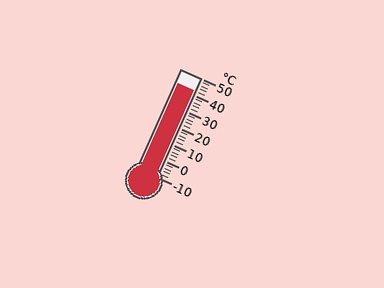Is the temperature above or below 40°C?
The temperature is above 40°C.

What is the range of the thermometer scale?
The thermometer scale ranges from -10°C to 50°C.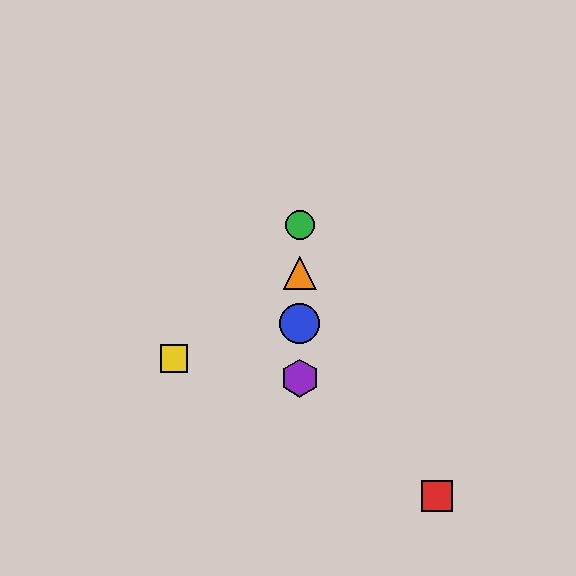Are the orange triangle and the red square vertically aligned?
No, the orange triangle is at x≈300 and the red square is at x≈437.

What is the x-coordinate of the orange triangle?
The orange triangle is at x≈300.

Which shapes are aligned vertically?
The blue circle, the green circle, the purple hexagon, the orange triangle are aligned vertically.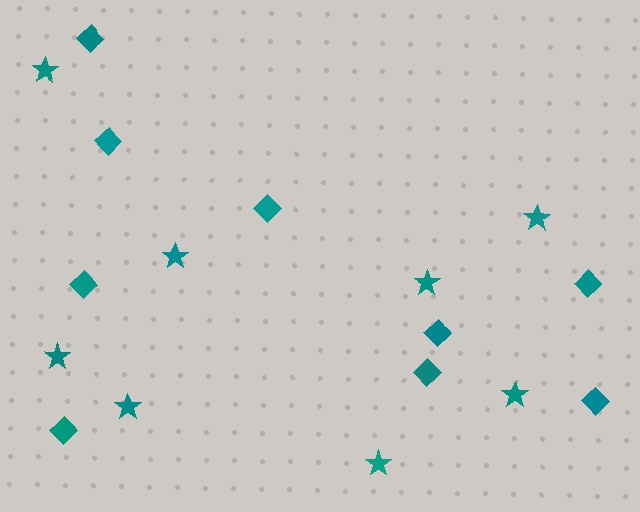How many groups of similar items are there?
There are 2 groups: one group of diamonds (9) and one group of stars (8).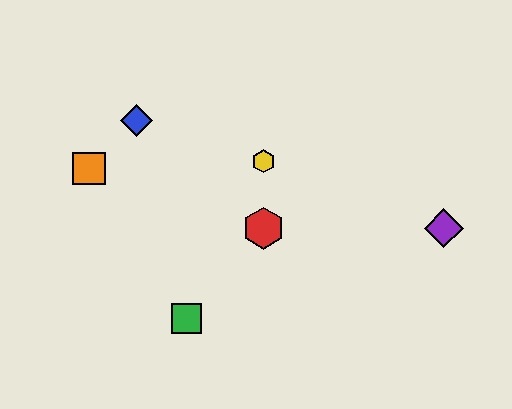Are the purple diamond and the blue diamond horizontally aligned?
No, the purple diamond is at y≈228 and the blue diamond is at y≈121.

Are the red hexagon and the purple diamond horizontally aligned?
Yes, both are at y≈228.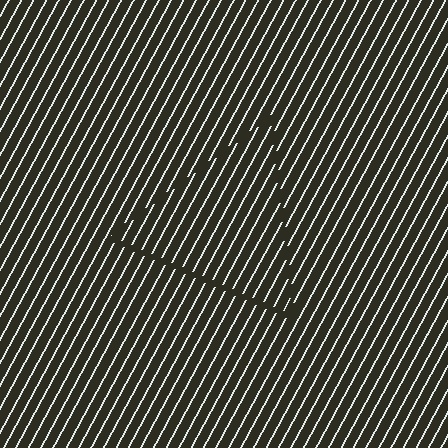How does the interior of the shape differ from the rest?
The interior of the shape contains the same grating, shifted by half a period — the contour is defined by the phase discontinuity where line-ends from the inner and outer gratings abut.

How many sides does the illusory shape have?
3 sides — the line-ends trace a triangle.